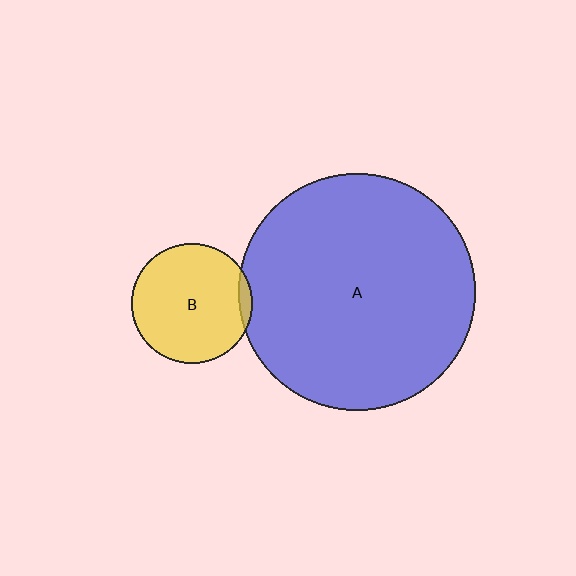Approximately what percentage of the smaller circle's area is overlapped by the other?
Approximately 5%.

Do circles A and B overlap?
Yes.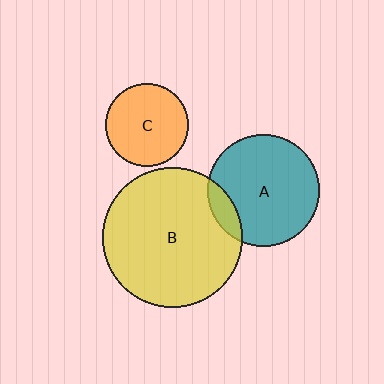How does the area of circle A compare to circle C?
Approximately 1.8 times.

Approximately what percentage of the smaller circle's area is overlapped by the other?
Approximately 10%.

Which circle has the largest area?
Circle B (yellow).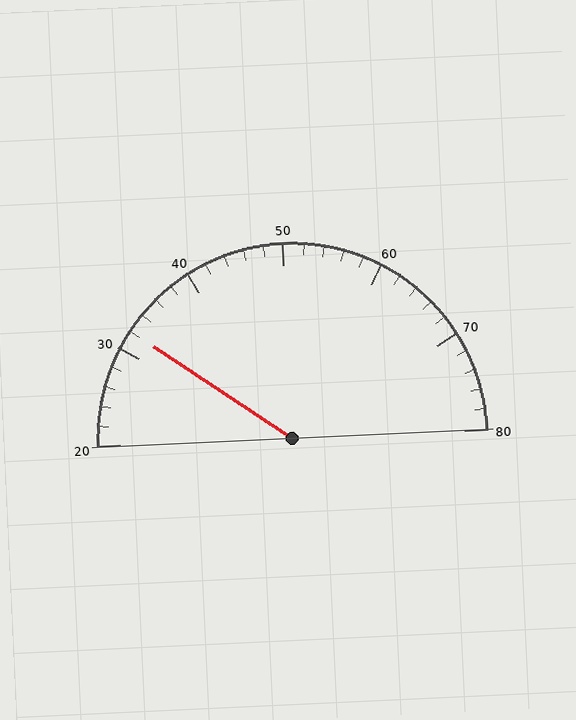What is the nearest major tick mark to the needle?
The nearest major tick mark is 30.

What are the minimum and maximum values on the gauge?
The gauge ranges from 20 to 80.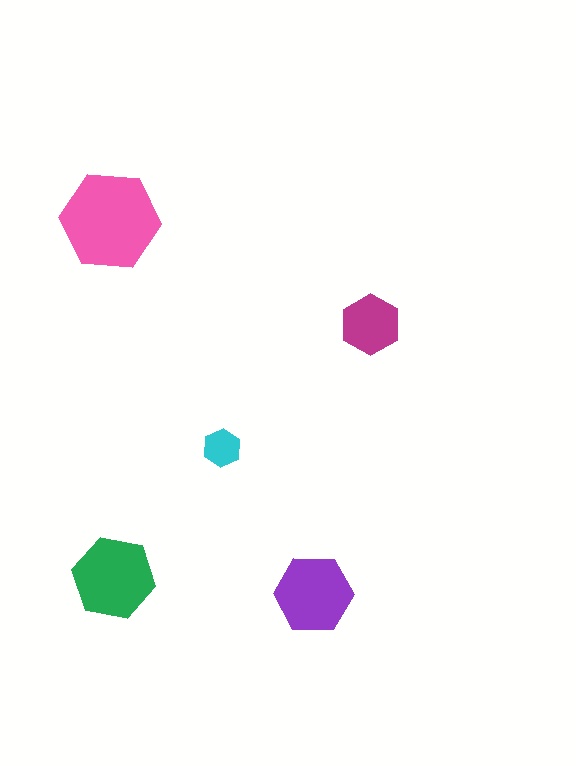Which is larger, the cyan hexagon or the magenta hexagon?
The magenta one.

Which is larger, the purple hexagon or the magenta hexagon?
The purple one.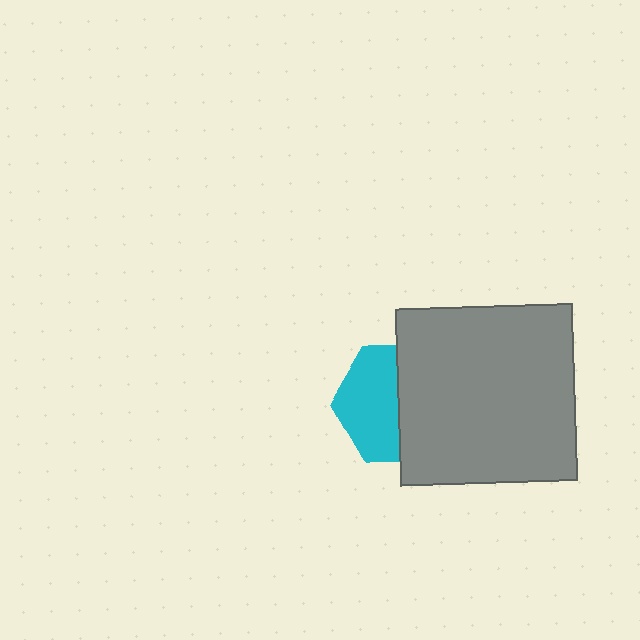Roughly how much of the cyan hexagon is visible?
About half of it is visible (roughly 51%).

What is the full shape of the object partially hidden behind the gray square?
The partially hidden object is a cyan hexagon.